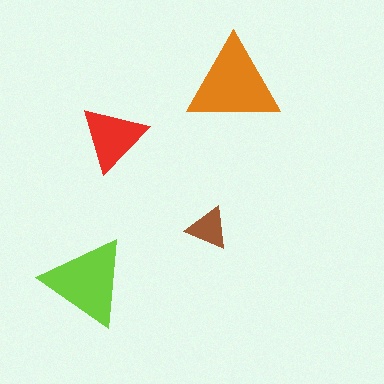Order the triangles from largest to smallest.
the orange one, the lime one, the red one, the brown one.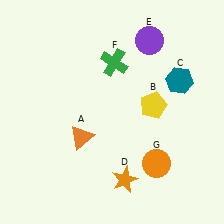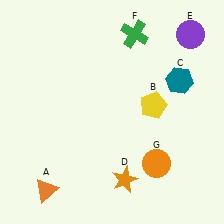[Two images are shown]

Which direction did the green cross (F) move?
The green cross (F) moved up.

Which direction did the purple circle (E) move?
The purple circle (E) moved right.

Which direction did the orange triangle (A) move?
The orange triangle (A) moved down.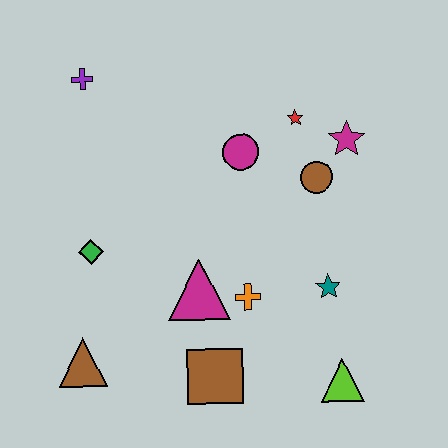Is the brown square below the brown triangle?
Yes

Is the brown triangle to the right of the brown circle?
No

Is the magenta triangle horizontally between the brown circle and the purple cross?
Yes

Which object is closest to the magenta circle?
The red star is closest to the magenta circle.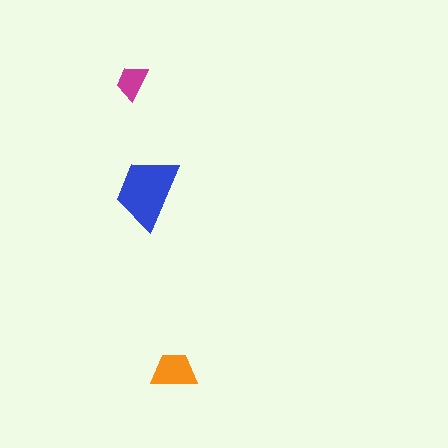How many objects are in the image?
There are 3 objects in the image.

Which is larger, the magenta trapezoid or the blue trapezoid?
The blue one.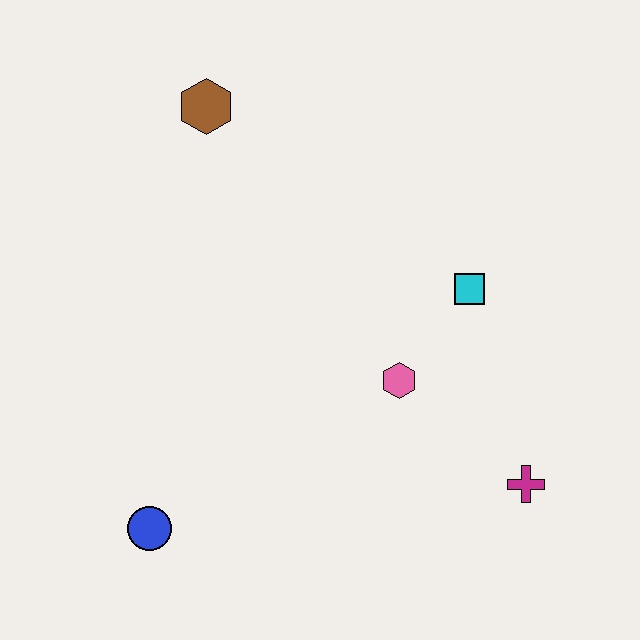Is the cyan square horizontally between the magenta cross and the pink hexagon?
Yes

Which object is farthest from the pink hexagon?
The brown hexagon is farthest from the pink hexagon.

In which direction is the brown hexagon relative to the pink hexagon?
The brown hexagon is above the pink hexagon.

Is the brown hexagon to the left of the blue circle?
No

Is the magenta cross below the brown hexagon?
Yes